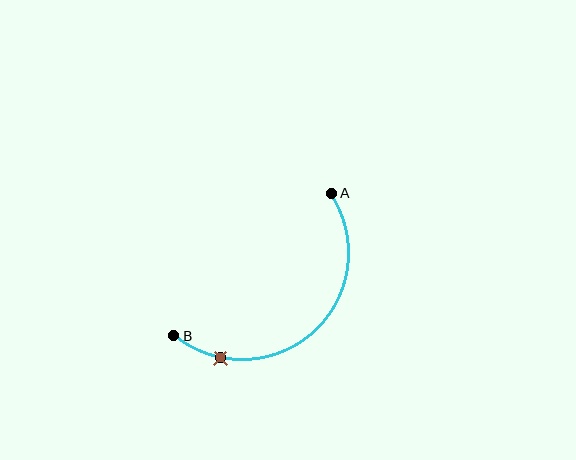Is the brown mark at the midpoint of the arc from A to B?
No. The brown mark lies on the arc but is closer to endpoint B. The arc midpoint would be at the point on the curve equidistant along the arc from both A and B.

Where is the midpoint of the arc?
The arc midpoint is the point on the curve farthest from the straight line joining A and B. It sits below and to the right of that line.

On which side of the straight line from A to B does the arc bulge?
The arc bulges below and to the right of the straight line connecting A and B.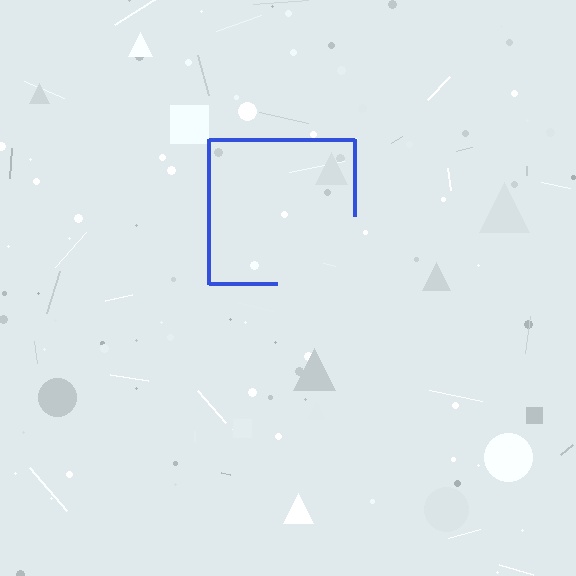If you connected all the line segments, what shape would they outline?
They would outline a square.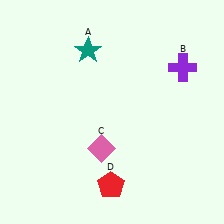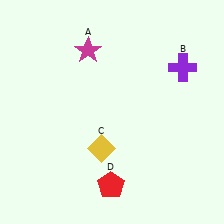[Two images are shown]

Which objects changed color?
A changed from teal to magenta. C changed from pink to yellow.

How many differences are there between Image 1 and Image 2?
There are 2 differences between the two images.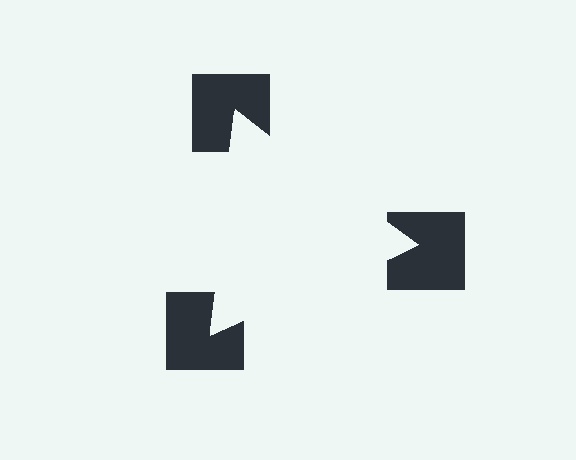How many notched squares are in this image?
There are 3 — one at each vertex of the illusory triangle.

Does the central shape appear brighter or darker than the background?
It typically appears slightly brighter than the background, even though no actual brightness change is drawn.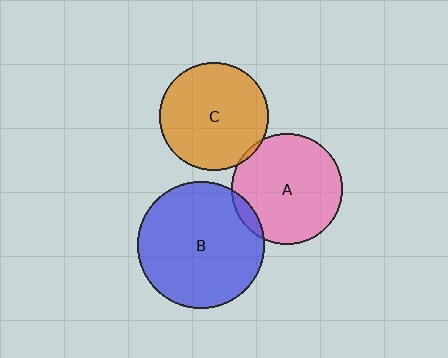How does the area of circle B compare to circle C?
Approximately 1.4 times.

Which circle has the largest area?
Circle B (blue).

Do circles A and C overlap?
Yes.